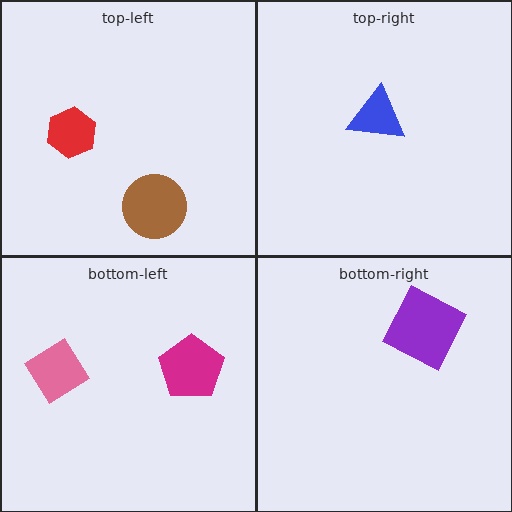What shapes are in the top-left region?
The red hexagon, the brown circle.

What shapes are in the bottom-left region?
The pink diamond, the magenta pentagon.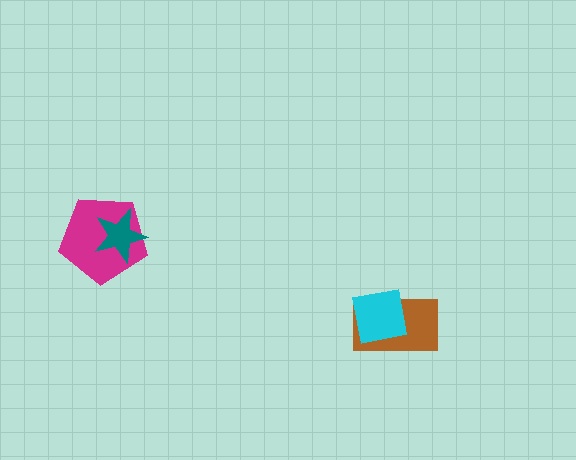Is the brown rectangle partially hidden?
Yes, it is partially covered by another shape.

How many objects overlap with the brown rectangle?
1 object overlaps with the brown rectangle.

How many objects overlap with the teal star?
1 object overlaps with the teal star.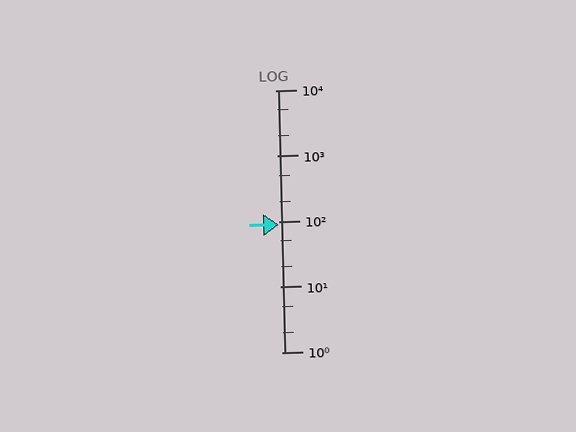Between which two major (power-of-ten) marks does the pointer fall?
The pointer is between 10 and 100.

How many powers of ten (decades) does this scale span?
The scale spans 4 decades, from 1 to 10000.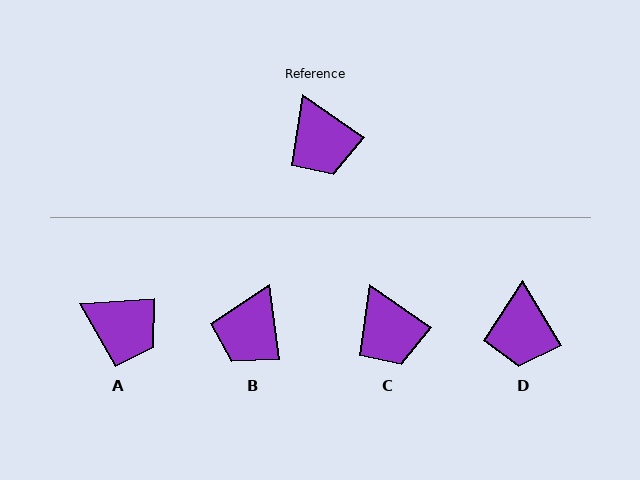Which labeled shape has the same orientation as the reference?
C.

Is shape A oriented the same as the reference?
No, it is off by about 39 degrees.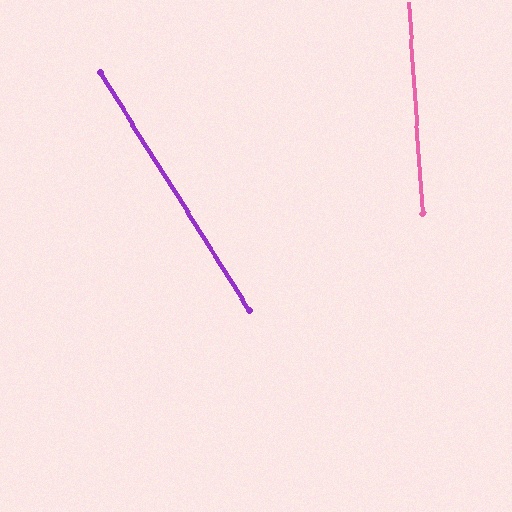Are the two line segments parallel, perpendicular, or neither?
Neither parallel nor perpendicular — they differ by about 28°.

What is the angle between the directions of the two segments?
Approximately 28 degrees.